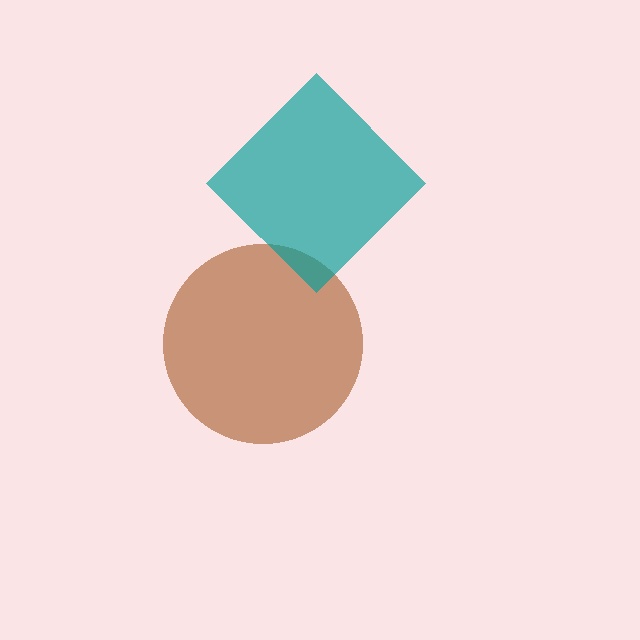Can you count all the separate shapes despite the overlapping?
Yes, there are 2 separate shapes.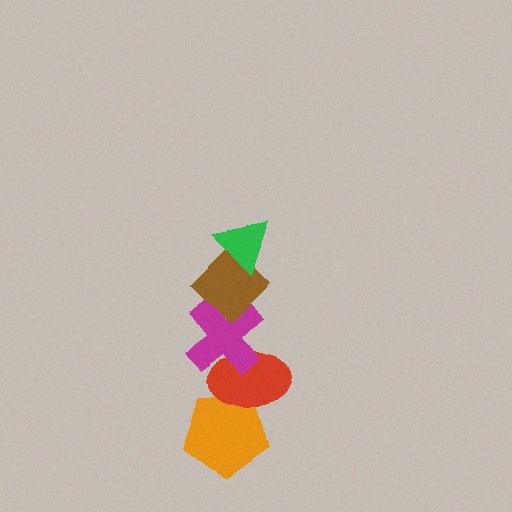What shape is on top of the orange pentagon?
The red ellipse is on top of the orange pentagon.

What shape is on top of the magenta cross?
The brown diamond is on top of the magenta cross.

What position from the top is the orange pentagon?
The orange pentagon is 5th from the top.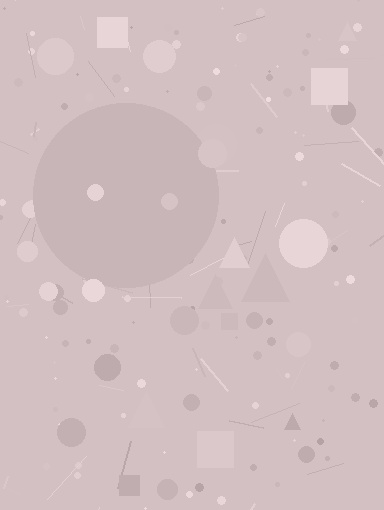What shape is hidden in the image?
A circle is hidden in the image.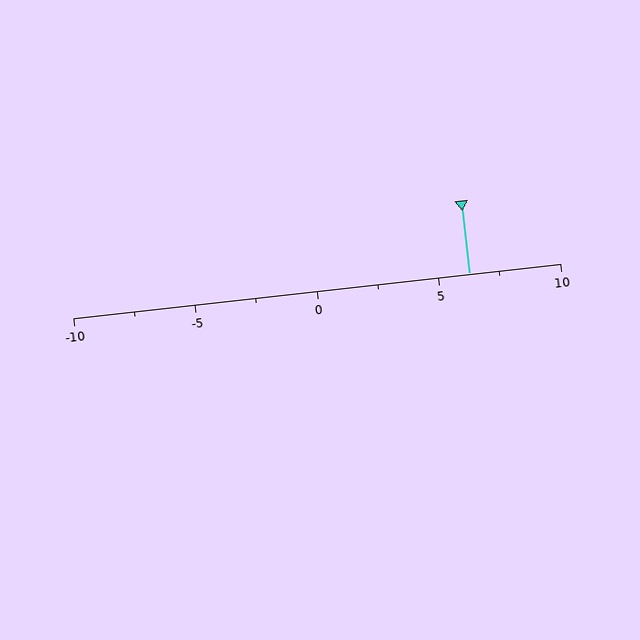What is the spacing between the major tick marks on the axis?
The major ticks are spaced 5 apart.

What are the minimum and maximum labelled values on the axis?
The axis runs from -10 to 10.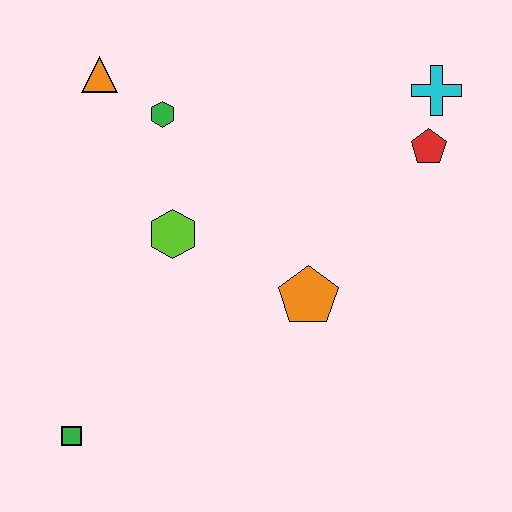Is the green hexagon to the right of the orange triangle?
Yes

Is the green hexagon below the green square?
No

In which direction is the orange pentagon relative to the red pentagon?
The orange pentagon is below the red pentagon.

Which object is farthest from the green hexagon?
The green square is farthest from the green hexagon.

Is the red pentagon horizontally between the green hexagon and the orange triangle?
No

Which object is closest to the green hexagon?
The orange triangle is closest to the green hexagon.